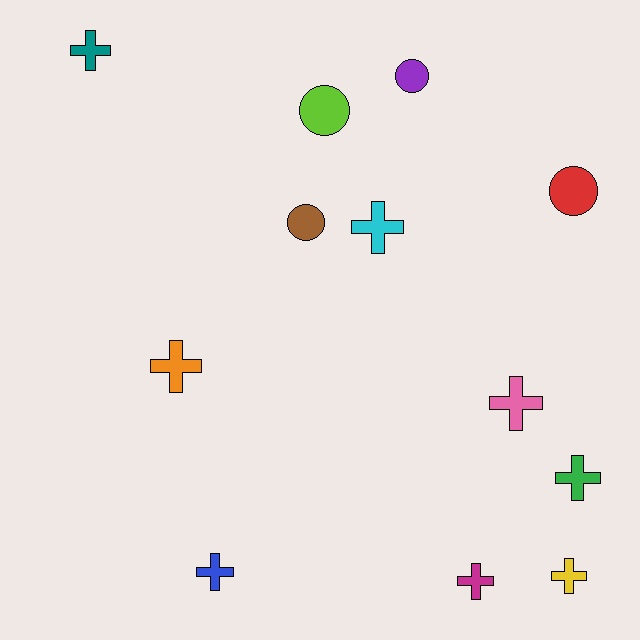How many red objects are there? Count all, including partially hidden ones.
There is 1 red object.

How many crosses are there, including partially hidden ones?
There are 8 crosses.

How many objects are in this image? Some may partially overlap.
There are 12 objects.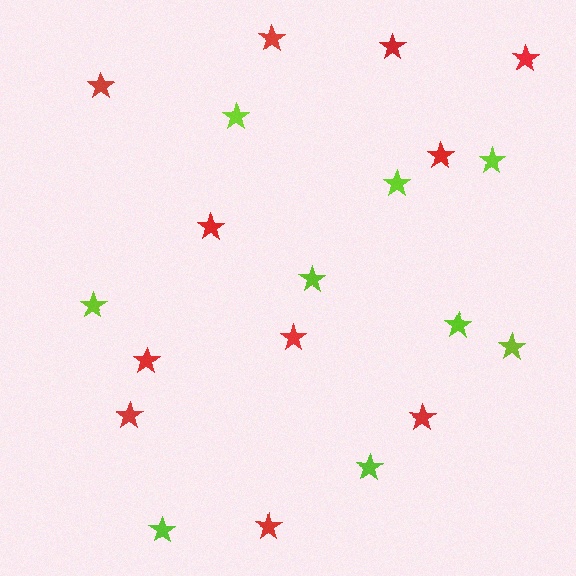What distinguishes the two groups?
There are 2 groups: one group of red stars (11) and one group of lime stars (9).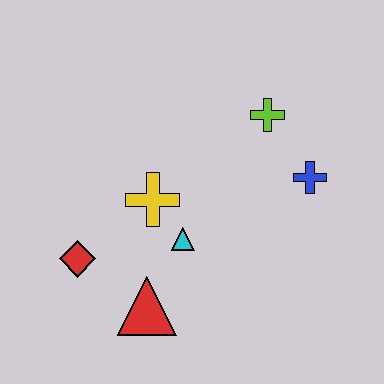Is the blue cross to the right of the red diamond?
Yes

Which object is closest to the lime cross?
The blue cross is closest to the lime cross.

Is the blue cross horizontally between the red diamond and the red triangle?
No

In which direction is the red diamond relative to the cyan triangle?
The red diamond is to the left of the cyan triangle.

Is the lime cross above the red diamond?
Yes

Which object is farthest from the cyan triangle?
The lime cross is farthest from the cyan triangle.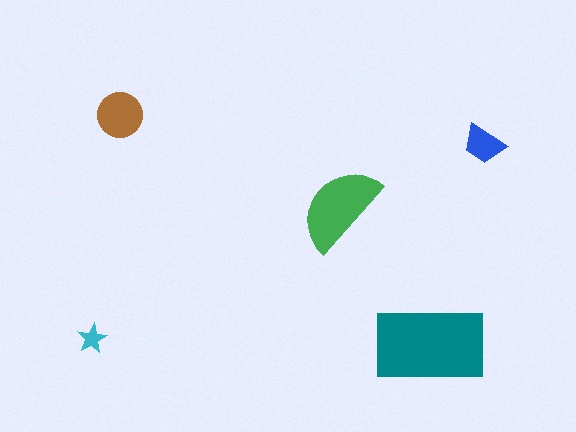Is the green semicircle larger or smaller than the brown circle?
Larger.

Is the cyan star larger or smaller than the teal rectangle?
Smaller.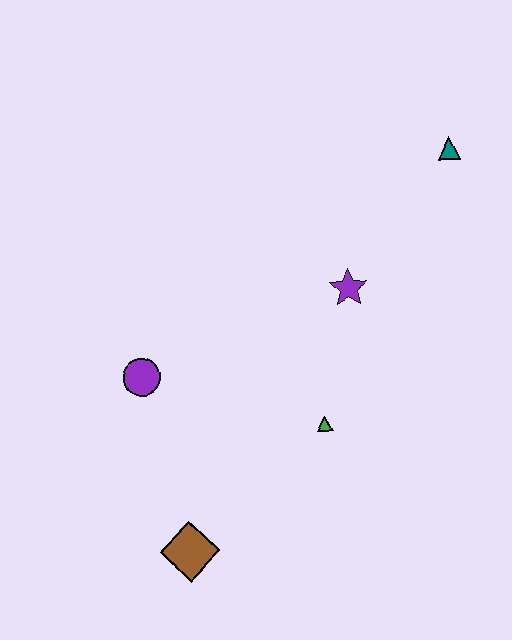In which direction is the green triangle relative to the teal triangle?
The green triangle is below the teal triangle.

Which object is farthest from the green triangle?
The teal triangle is farthest from the green triangle.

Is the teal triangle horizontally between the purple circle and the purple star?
No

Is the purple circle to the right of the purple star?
No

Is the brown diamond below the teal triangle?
Yes